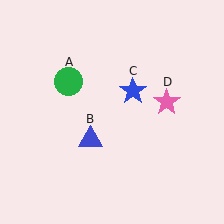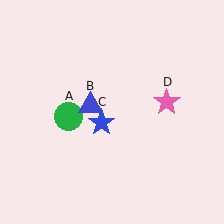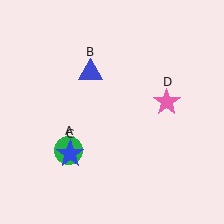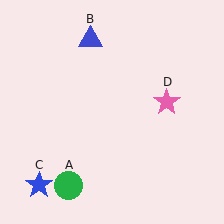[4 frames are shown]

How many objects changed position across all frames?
3 objects changed position: green circle (object A), blue triangle (object B), blue star (object C).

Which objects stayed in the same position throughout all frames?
Pink star (object D) remained stationary.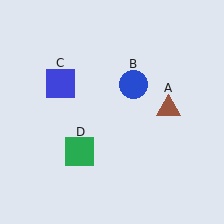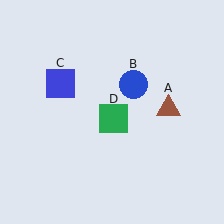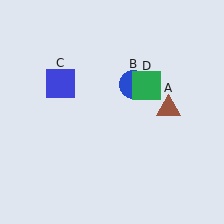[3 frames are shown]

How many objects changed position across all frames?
1 object changed position: green square (object D).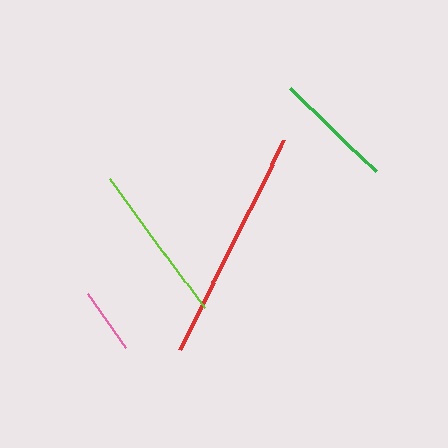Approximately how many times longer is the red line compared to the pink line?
The red line is approximately 3.6 times the length of the pink line.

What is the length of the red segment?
The red segment is approximately 234 pixels long.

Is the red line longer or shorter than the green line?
The red line is longer than the green line.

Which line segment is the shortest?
The pink line is the shortest at approximately 66 pixels.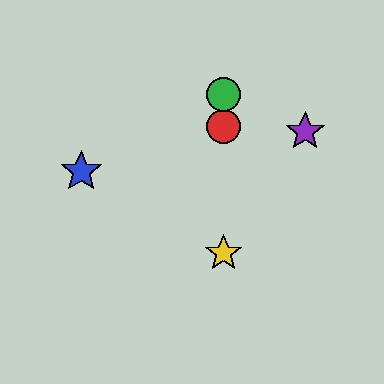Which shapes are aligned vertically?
The red circle, the green circle, the yellow star are aligned vertically.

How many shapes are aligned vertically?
3 shapes (the red circle, the green circle, the yellow star) are aligned vertically.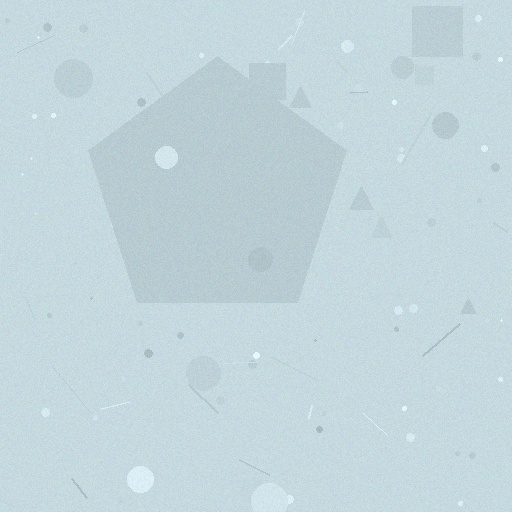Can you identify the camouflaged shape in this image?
The camouflaged shape is a pentagon.